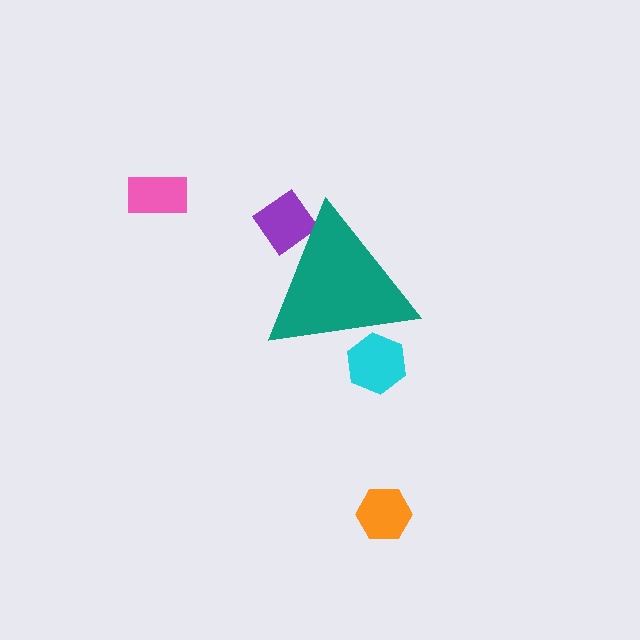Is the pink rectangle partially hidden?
No, the pink rectangle is fully visible.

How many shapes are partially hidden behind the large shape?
2 shapes are partially hidden.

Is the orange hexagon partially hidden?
No, the orange hexagon is fully visible.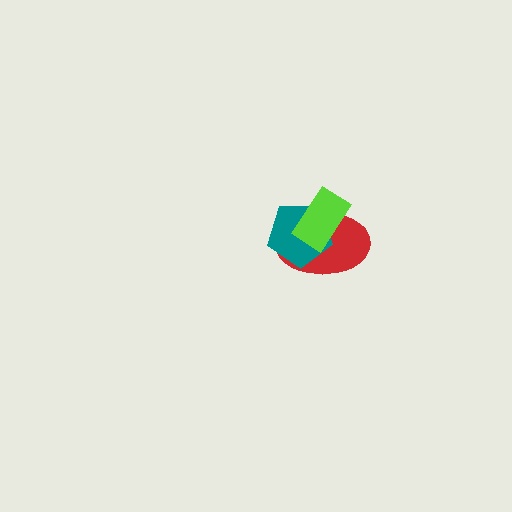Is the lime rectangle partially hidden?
No, no other shape covers it.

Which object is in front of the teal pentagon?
The lime rectangle is in front of the teal pentagon.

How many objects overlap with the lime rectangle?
2 objects overlap with the lime rectangle.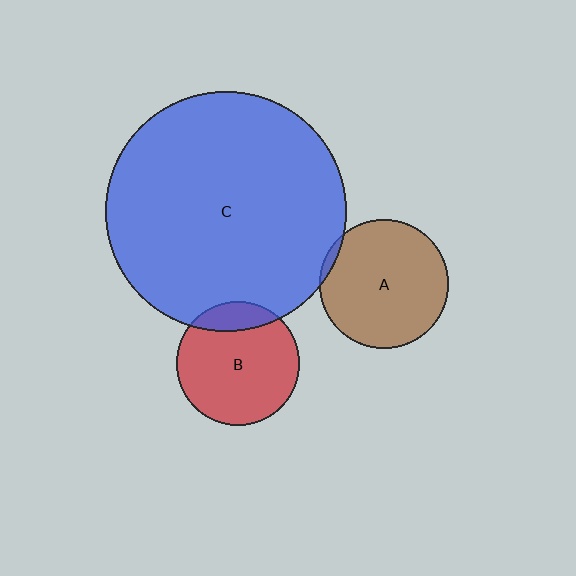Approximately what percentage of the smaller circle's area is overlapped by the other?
Approximately 15%.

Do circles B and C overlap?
Yes.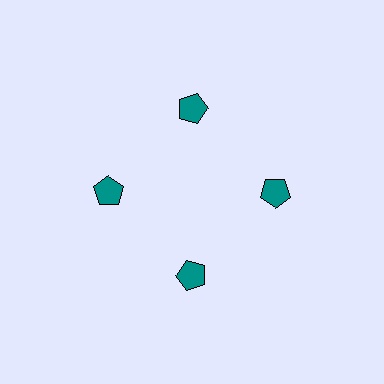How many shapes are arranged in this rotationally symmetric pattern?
There are 4 shapes, arranged in 4 groups of 1.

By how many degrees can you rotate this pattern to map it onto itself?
The pattern maps onto itself every 90 degrees of rotation.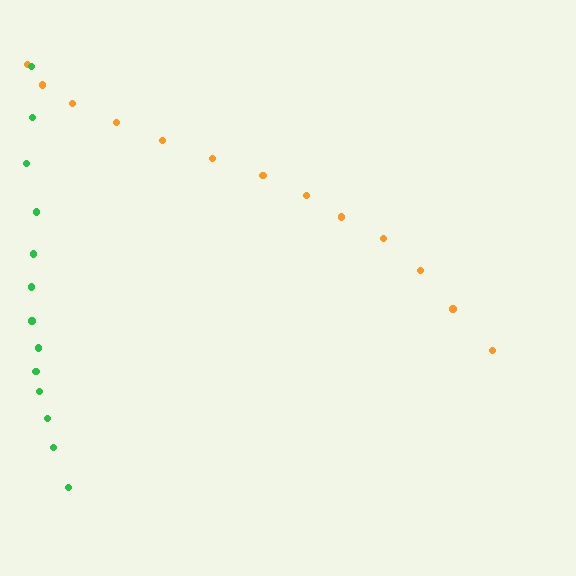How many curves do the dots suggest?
There are 2 distinct paths.